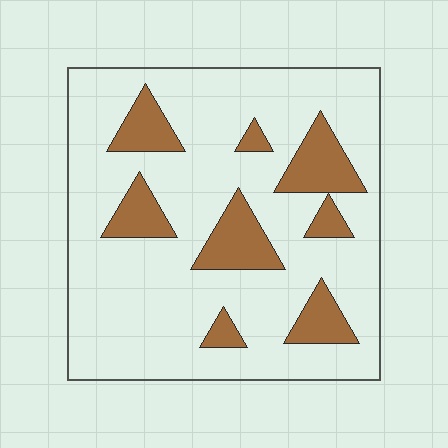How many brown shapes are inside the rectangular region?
8.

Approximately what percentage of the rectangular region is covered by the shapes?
Approximately 20%.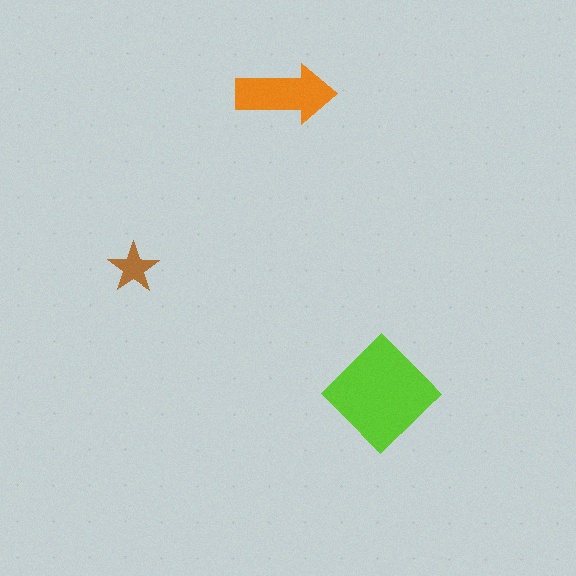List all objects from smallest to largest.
The brown star, the orange arrow, the lime diamond.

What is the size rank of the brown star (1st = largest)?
3rd.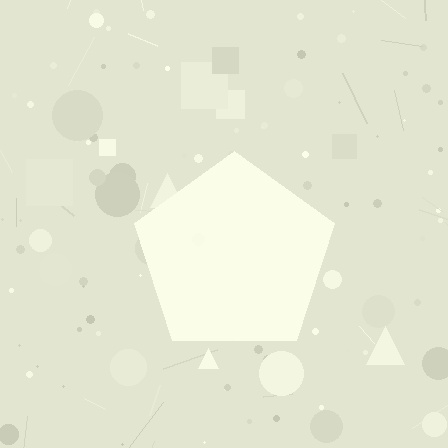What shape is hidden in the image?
A pentagon is hidden in the image.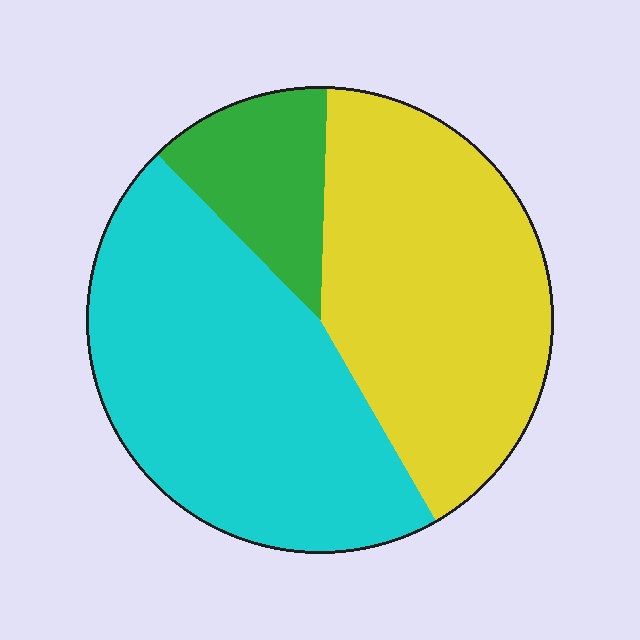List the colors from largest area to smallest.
From largest to smallest: cyan, yellow, green.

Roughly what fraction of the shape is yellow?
Yellow takes up between a third and a half of the shape.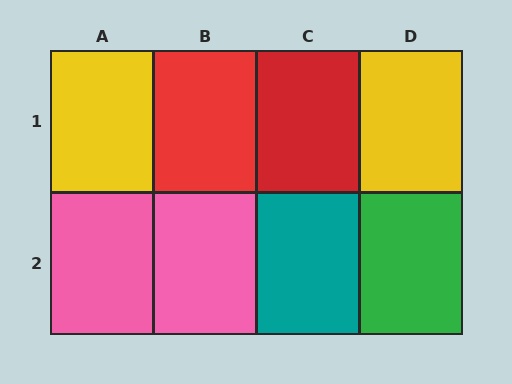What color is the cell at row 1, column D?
Yellow.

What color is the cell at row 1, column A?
Yellow.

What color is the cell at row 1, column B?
Red.